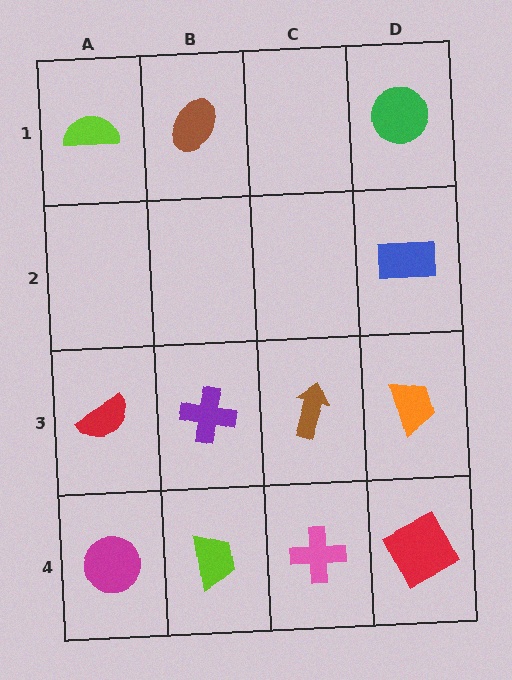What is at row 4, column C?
A pink cross.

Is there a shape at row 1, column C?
No, that cell is empty.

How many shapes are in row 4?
4 shapes.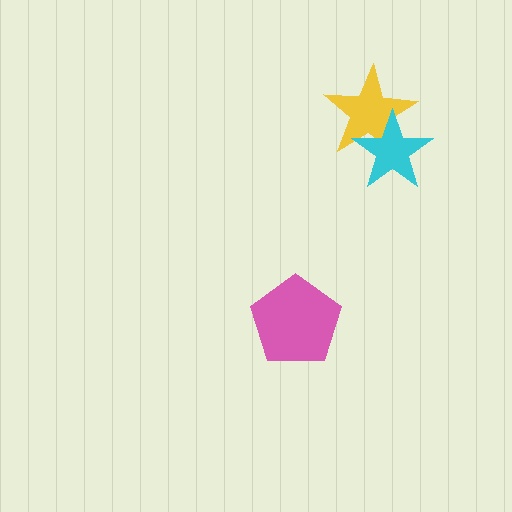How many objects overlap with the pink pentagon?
0 objects overlap with the pink pentagon.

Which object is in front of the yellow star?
The cyan star is in front of the yellow star.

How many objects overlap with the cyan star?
1 object overlaps with the cyan star.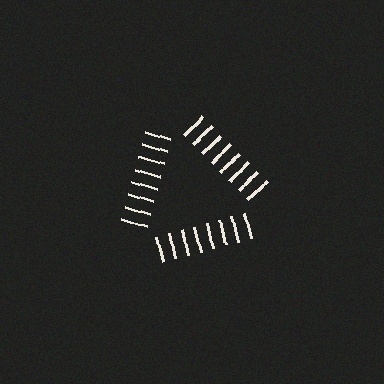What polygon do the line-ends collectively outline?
An illusory triangle — the line segments terminate on its edges but no continuous stroke is drawn.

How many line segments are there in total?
24 — 8 along each of the 3 edges.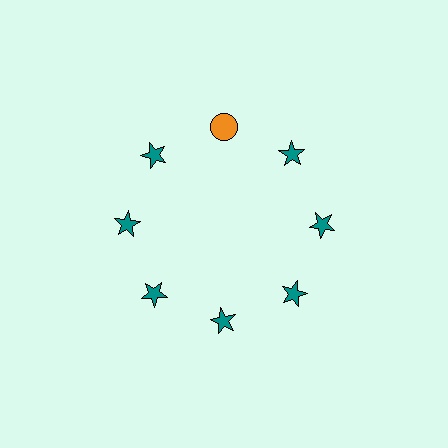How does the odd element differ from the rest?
It differs in both color (orange instead of teal) and shape (circle instead of star).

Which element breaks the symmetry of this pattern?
The orange circle at roughly the 12 o'clock position breaks the symmetry. All other shapes are teal stars.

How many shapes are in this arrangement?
There are 8 shapes arranged in a ring pattern.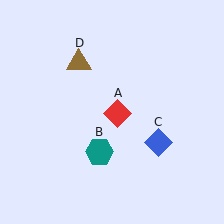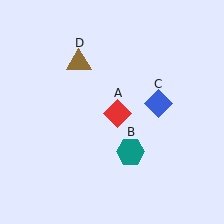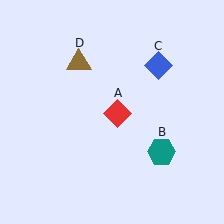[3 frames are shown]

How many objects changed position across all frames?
2 objects changed position: teal hexagon (object B), blue diamond (object C).